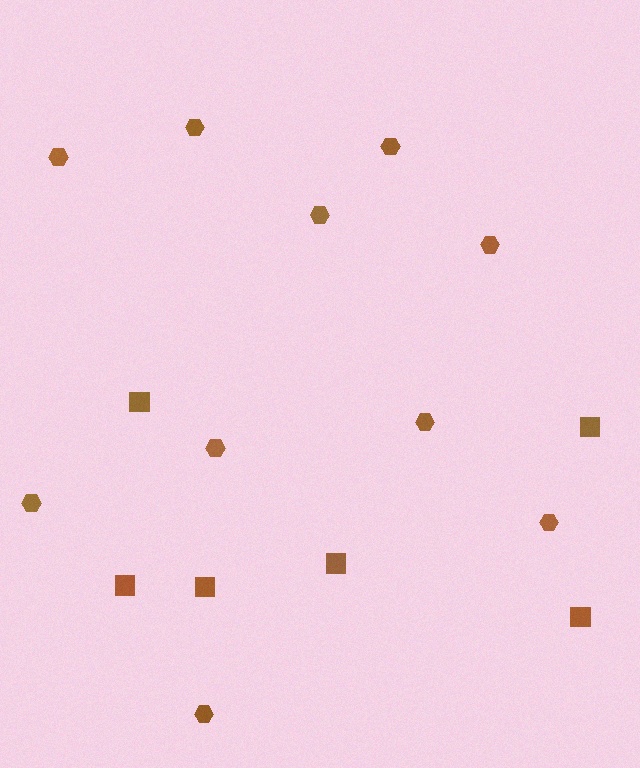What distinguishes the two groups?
There are 2 groups: one group of hexagons (10) and one group of squares (6).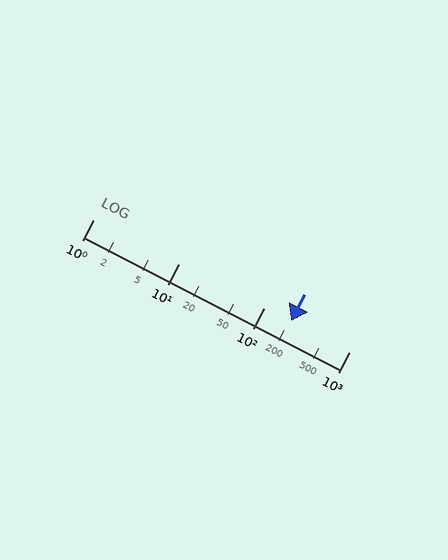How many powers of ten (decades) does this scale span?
The scale spans 3 decades, from 1 to 1000.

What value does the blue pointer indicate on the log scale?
The pointer indicates approximately 210.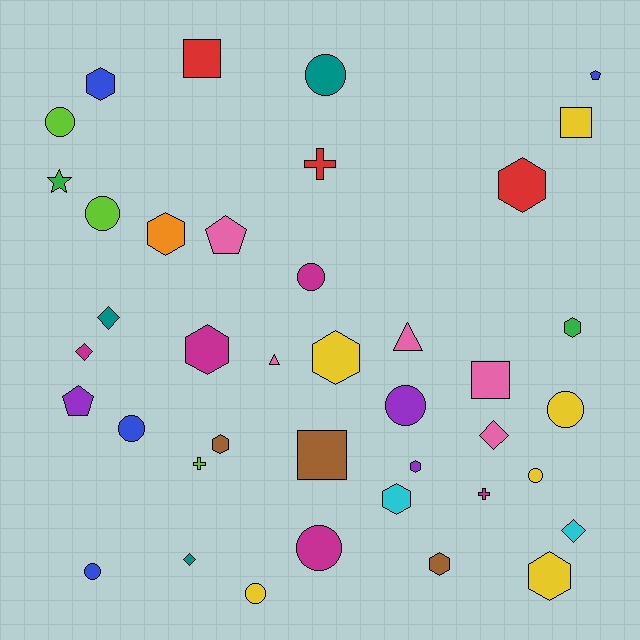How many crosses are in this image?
There are 3 crosses.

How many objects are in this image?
There are 40 objects.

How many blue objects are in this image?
There are 4 blue objects.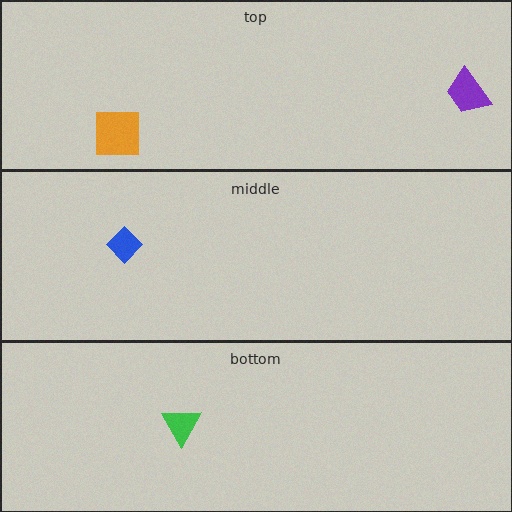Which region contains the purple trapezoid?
The top region.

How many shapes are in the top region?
2.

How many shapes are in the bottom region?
1.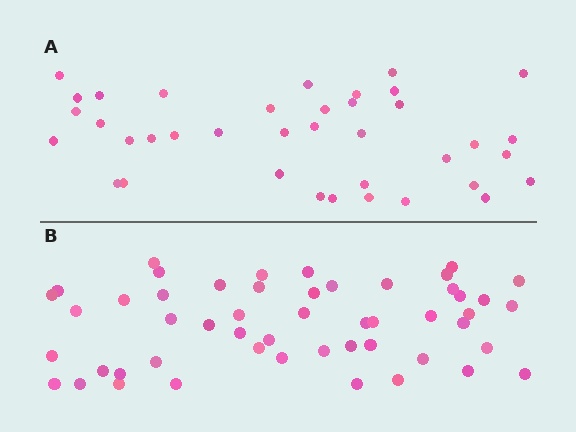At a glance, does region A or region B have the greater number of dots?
Region B (the bottom region) has more dots.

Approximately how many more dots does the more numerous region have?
Region B has approximately 15 more dots than region A.